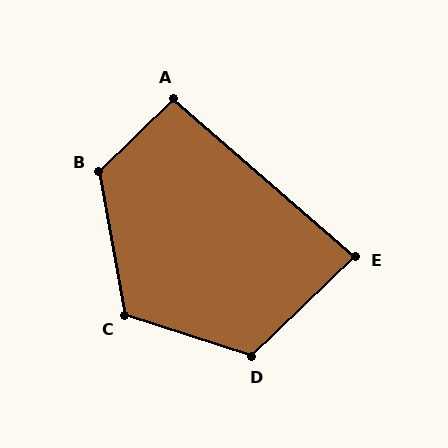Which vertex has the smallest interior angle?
E, at approximately 85 degrees.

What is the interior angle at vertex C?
Approximately 118 degrees (obtuse).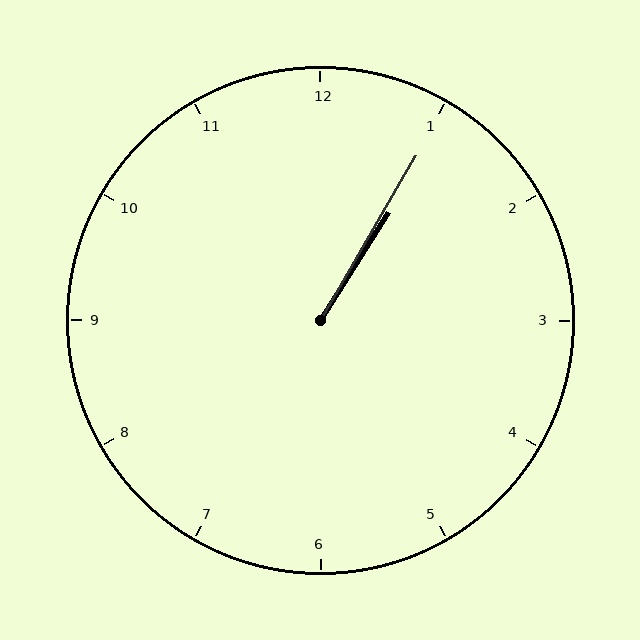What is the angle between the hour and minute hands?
Approximately 2 degrees.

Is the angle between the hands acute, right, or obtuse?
It is acute.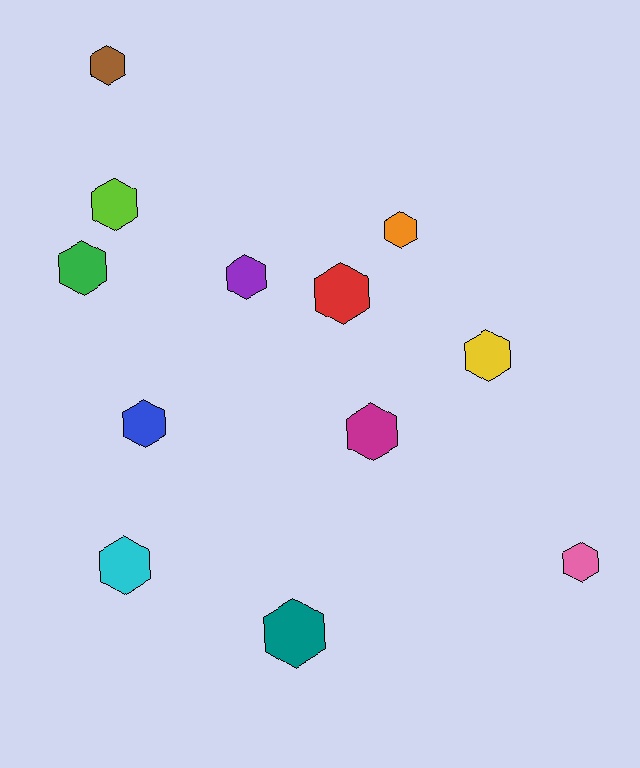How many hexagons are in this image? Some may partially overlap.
There are 12 hexagons.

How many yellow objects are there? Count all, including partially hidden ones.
There is 1 yellow object.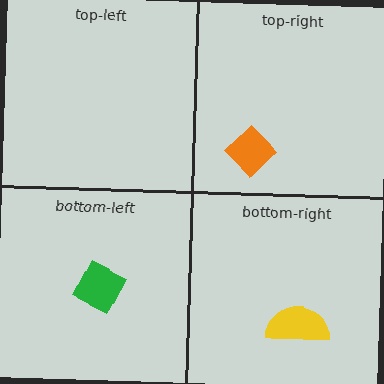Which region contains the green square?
The bottom-left region.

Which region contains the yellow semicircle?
The bottom-right region.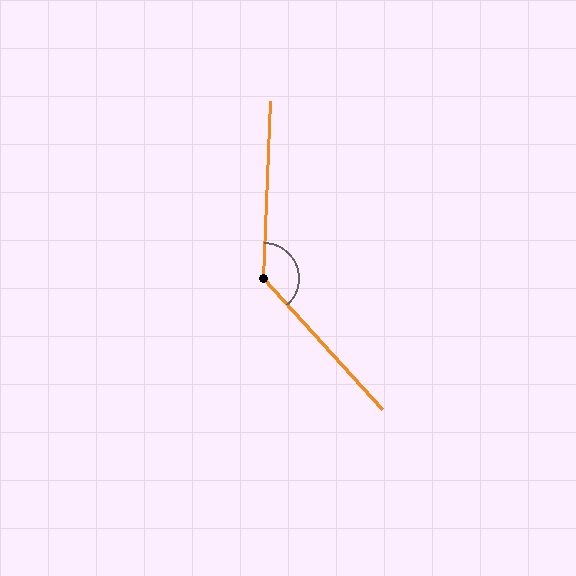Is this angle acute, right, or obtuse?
It is obtuse.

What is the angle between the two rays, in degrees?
Approximately 136 degrees.